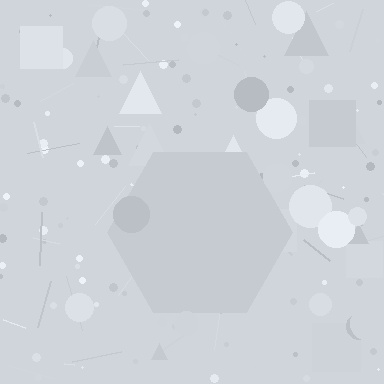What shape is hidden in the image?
A hexagon is hidden in the image.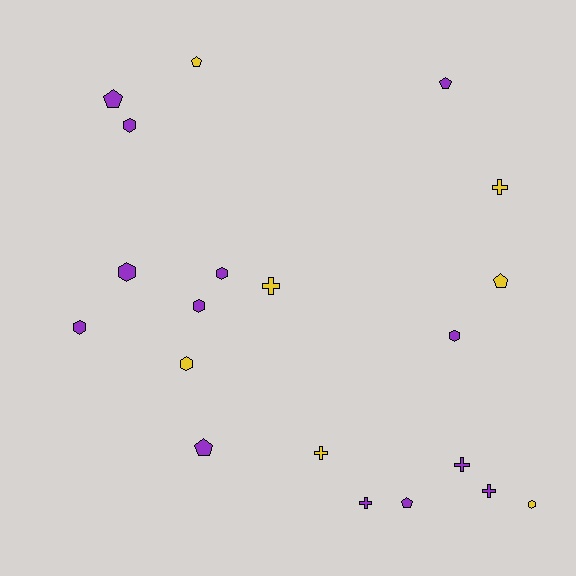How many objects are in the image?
There are 20 objects.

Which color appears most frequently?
Purple, with 13 objects.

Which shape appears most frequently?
Hexagon, with 8 objects.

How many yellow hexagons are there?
There are 2 yellow hexagons.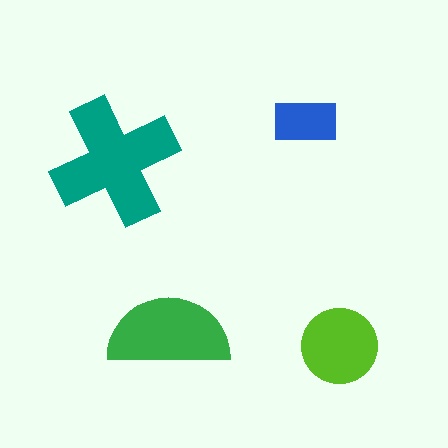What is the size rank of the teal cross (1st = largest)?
1st.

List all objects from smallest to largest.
The blue rectangle, the lime circle, the green semicircle, the teal cross.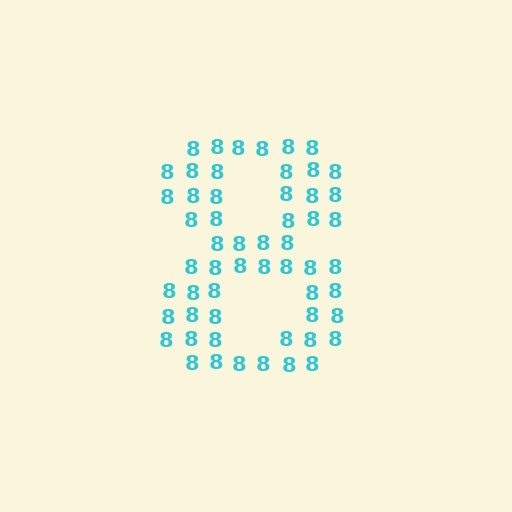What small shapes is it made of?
It is made of small digit 8's.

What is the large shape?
The large shape is the digit 8.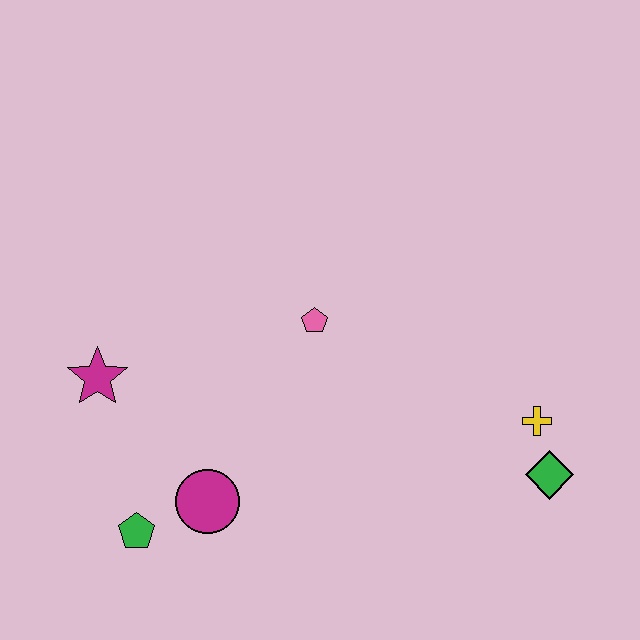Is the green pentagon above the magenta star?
No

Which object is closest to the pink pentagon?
The magenta circle is closest to the pink pentagon.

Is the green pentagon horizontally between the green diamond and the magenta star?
Yes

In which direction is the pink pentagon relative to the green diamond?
The pink pentagon is to the left of the green diamond.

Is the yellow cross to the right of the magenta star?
Yes